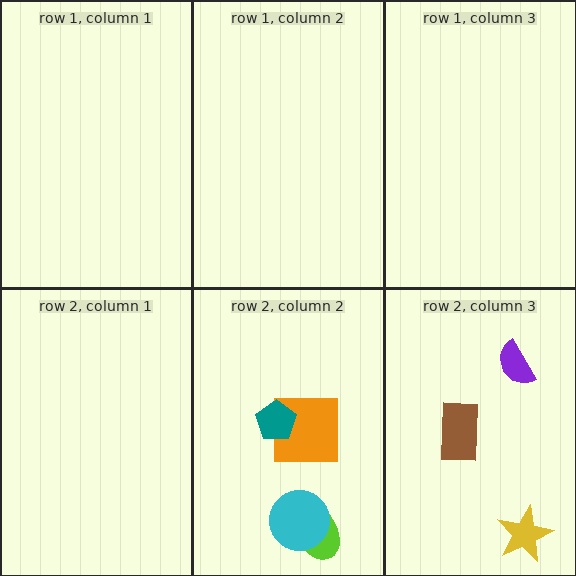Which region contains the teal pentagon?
The row 2, column 2 region.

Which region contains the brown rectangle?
The row 2, column 3 region.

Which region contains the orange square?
The row 2, column 2 region.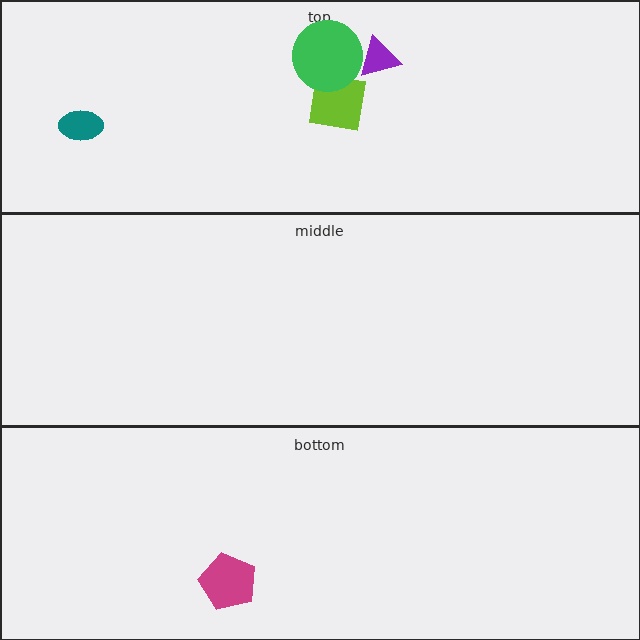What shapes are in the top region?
The lime square, the purple triangle, the green circle, the teal ellipse.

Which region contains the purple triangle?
The top region.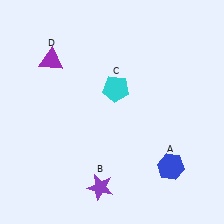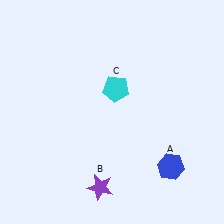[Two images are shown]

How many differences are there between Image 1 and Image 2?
There is 1 difference between the two images.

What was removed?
The purple triangle (D) was removed in Image 2.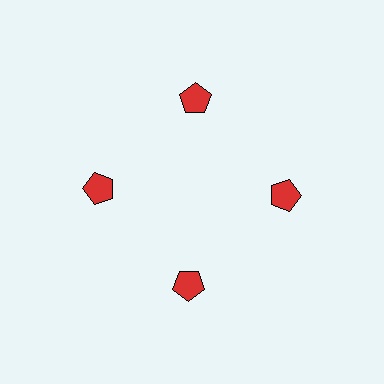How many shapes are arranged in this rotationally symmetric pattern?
There are 4 shapes, arranged in 4 groups of 1.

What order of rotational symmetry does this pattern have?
This pattern has 4-fold rotational symmetry.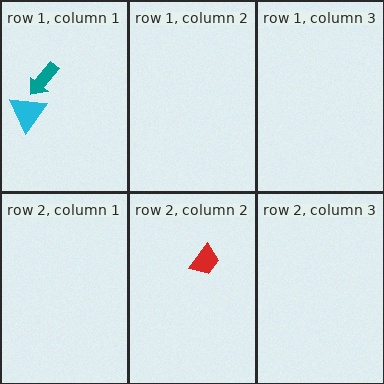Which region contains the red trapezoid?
The row 2, column 2 region.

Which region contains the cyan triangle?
The row 1, column 1 region.